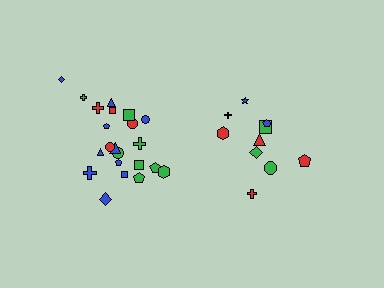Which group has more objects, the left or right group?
The left group.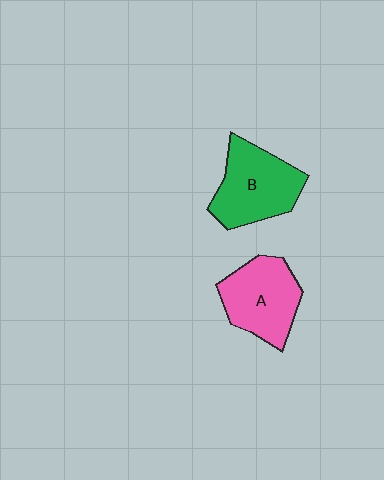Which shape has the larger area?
Shape B (green).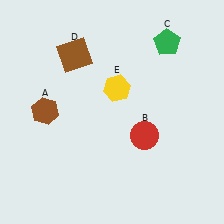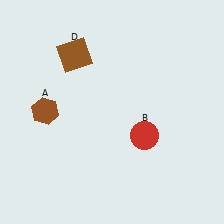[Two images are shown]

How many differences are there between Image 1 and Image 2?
There are 2 differences between the two images.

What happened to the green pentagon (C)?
The green pentagon (C) was removed in Image 2. It was in the top-right area of Image 1.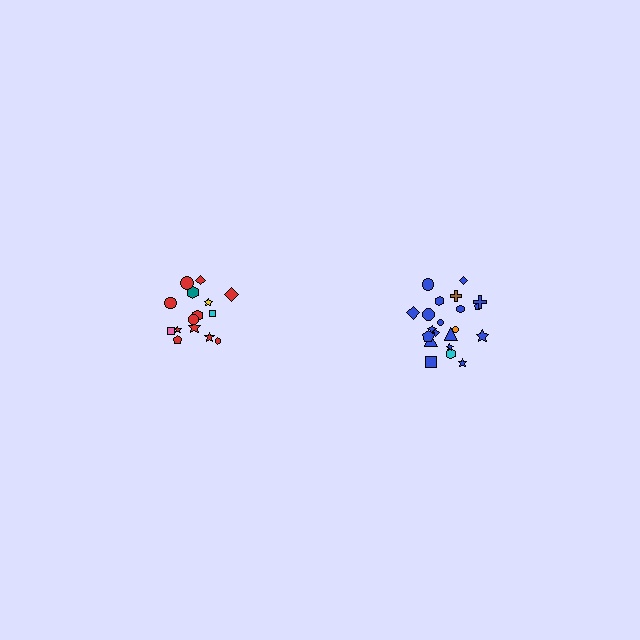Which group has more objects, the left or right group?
The right group.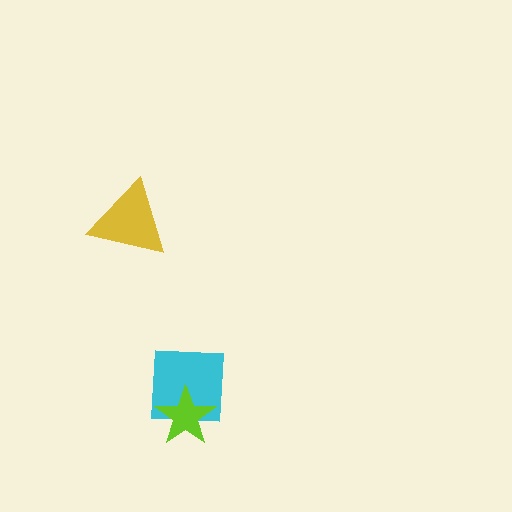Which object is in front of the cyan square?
The lime star is in front of the cyan square.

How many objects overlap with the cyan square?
1 object overlaps with the cyan square.